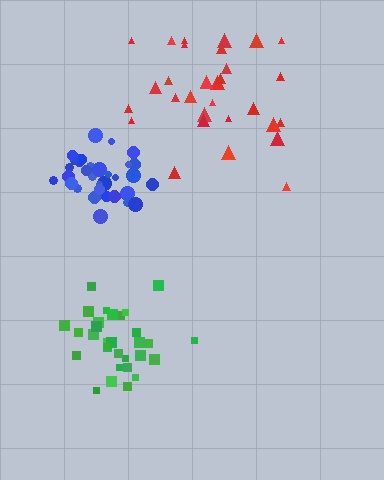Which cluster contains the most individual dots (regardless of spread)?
Blue (33).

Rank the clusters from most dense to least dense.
blue, green, red.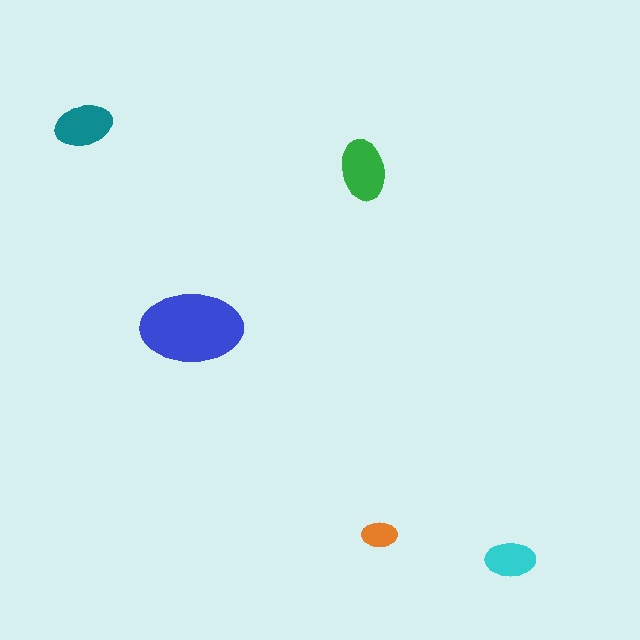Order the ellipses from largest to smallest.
the blue one, the green one, the teal one, the cyan one, the orange one.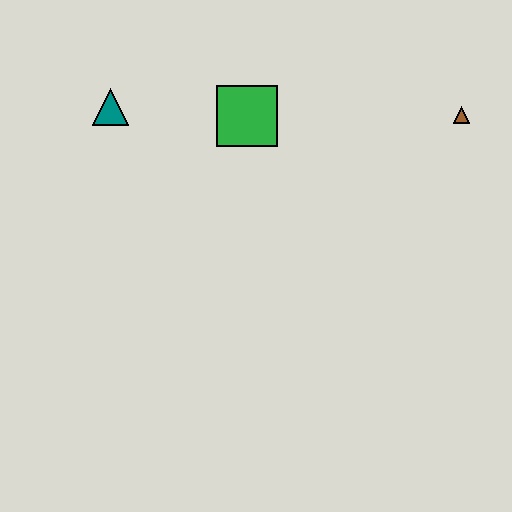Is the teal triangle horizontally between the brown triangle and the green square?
No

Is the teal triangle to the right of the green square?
No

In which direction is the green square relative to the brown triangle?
The green square is to the left of the brown triangle.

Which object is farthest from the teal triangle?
The brown triangle is farthest from the teal triangle.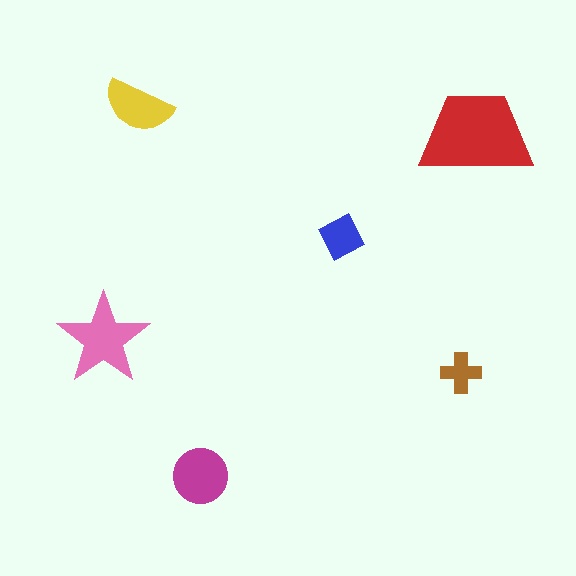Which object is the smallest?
The brown cross.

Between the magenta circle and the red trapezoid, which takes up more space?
The red trapezoid.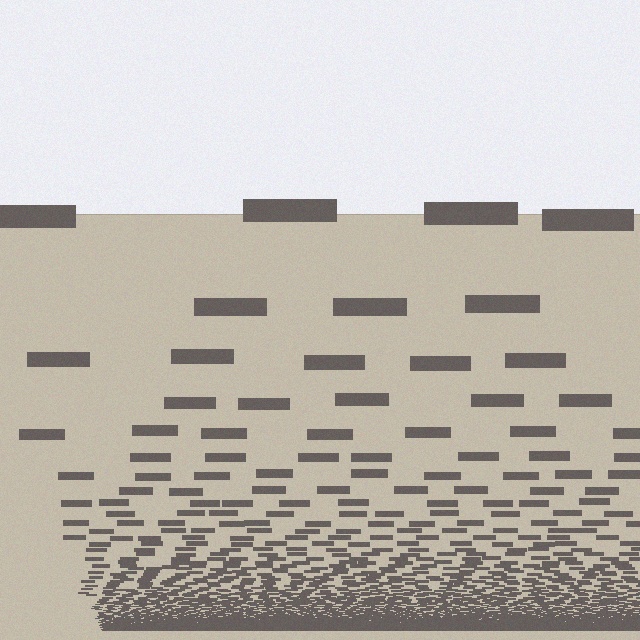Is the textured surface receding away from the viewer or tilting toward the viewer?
The surface appears to tilt toward the viewer. Texture elements get larger and sparser toward the top.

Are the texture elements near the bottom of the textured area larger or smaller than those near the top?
Smaller. The gradient is inverted — elements near the bottom are smaller and denser.